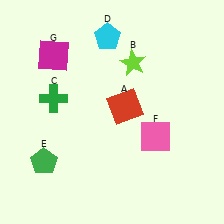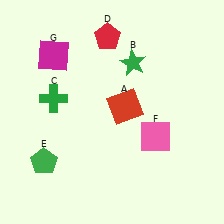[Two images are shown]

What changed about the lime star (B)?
In Image 1, B is lime. In Image 2, it changed to green.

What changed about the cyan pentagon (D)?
In Image 1, D is cyan. In Image 2, it changed to red.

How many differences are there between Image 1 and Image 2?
There are 2 differences between the two images.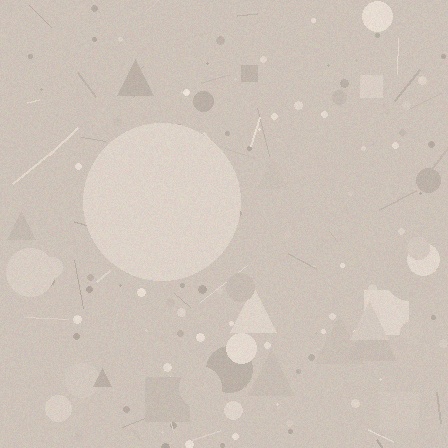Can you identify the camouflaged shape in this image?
The camouflaged shape is a circle.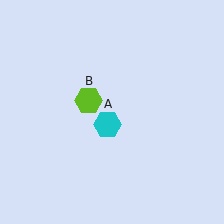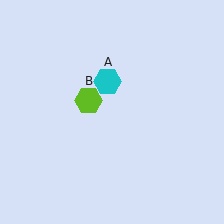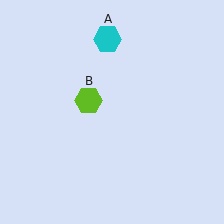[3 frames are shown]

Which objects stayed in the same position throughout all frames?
Lime hexagon (object B) remained stationary.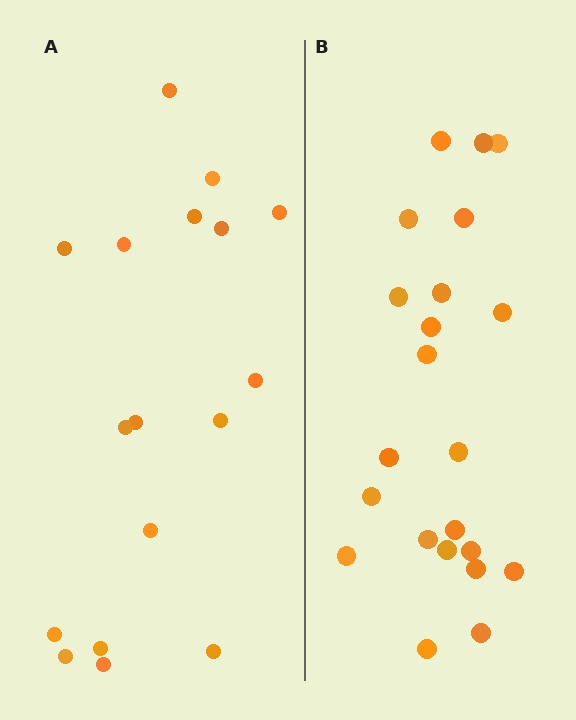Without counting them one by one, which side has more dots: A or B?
Region B (the right region) has more dots.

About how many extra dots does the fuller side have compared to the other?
Region B has about 5 more dots than region A.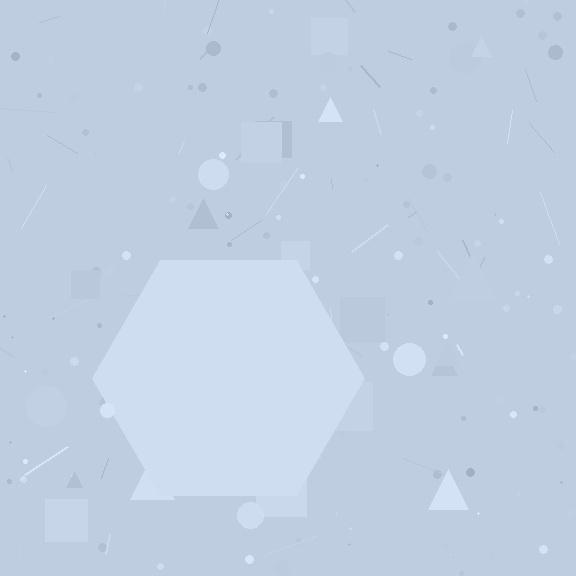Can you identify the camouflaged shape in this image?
The camouflaged shape is a hexagon.